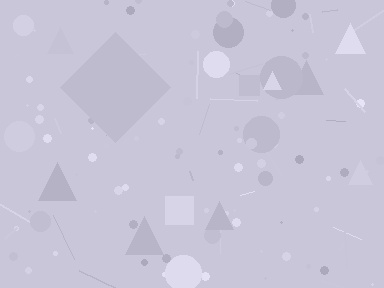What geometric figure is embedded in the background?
A diamond is embedded in the background.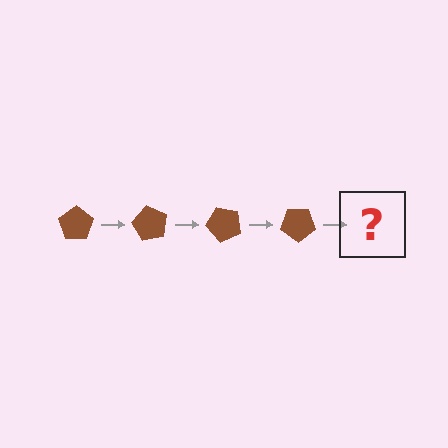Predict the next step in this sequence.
The next step is a brown pentagon rotated 240 degrees.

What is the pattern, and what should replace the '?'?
The pattern is that the pentagon rotates 60 degrees each step. The '?' should be a brown pentagon rotated 240 degrees.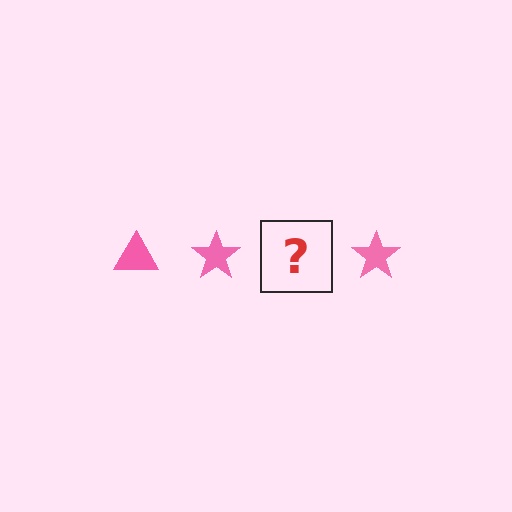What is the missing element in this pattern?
The missing element is a pink triangle.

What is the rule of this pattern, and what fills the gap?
The rule is that the pattern cycles through triangle, star shapes in pink. The gap should be filled with a pink triangle.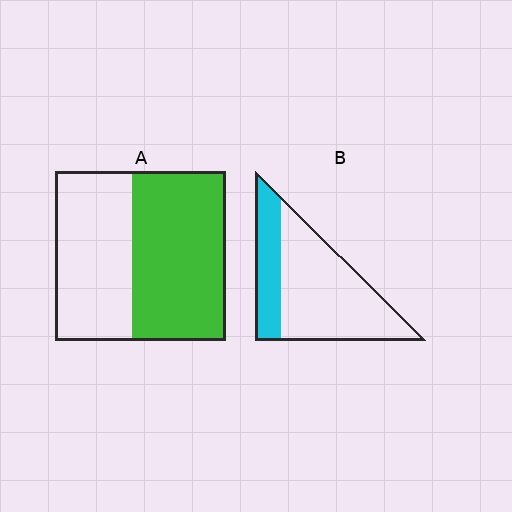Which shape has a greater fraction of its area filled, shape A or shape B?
Shape A.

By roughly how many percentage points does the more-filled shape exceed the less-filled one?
By roughly 25 percentage points (A over B).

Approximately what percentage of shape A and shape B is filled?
A is approximately 55% and B is approximately 30%.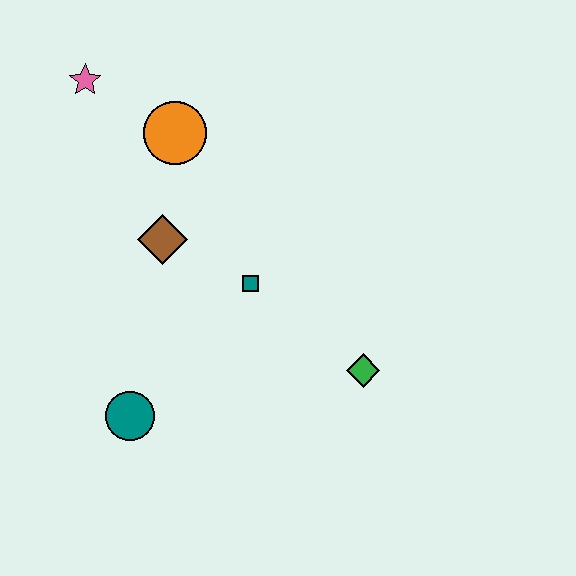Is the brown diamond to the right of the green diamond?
No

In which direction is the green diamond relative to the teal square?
The green diamond is to the right of the teal square.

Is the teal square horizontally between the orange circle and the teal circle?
No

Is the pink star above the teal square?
Yes